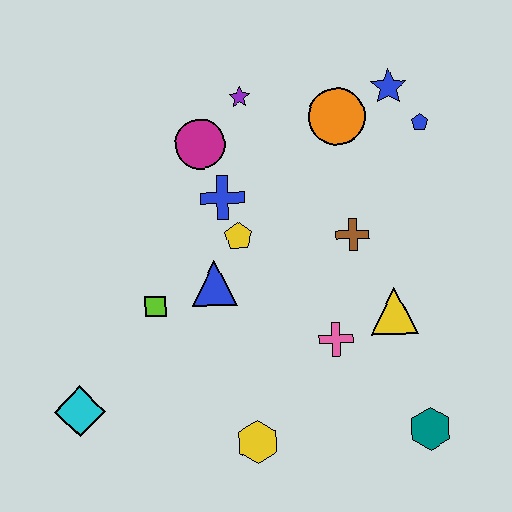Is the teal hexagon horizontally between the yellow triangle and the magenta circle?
No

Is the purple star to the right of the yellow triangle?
No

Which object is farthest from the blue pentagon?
The cyan diamond is farthest from the blue pentagon.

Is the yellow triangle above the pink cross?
Yes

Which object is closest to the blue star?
The blue pentagon is closest to the blue star.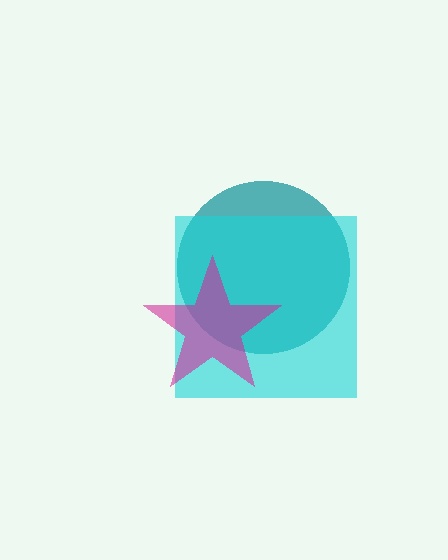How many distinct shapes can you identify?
There are 3 distinct shapes: a teal circle, a cyan square, a magenta star.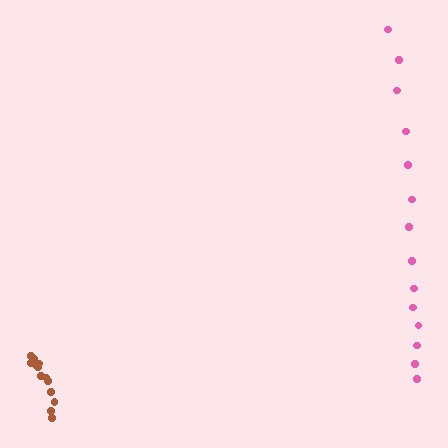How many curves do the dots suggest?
There are 2 distinct paths.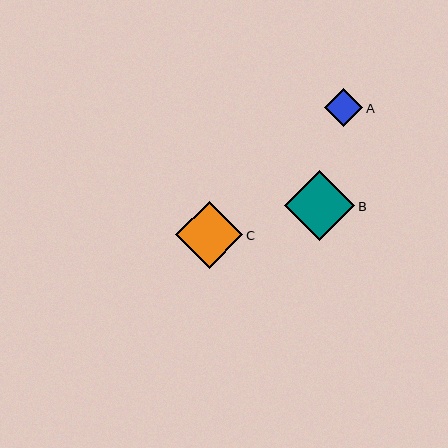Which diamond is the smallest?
Diamond A is the smallest with a size of approximately 38 pixels.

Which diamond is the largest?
Diamond B is the largest with a size of approximately 70 pixels.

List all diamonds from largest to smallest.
From largest to smallest: B, C, A.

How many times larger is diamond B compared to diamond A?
Diamond B is approximately 1.8 times the size of diamond A.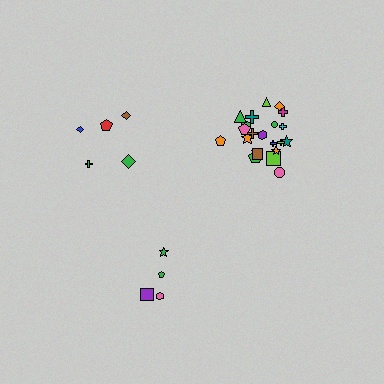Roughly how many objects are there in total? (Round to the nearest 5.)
Roughly 30 objects in total.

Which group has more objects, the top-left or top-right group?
The top-right group.